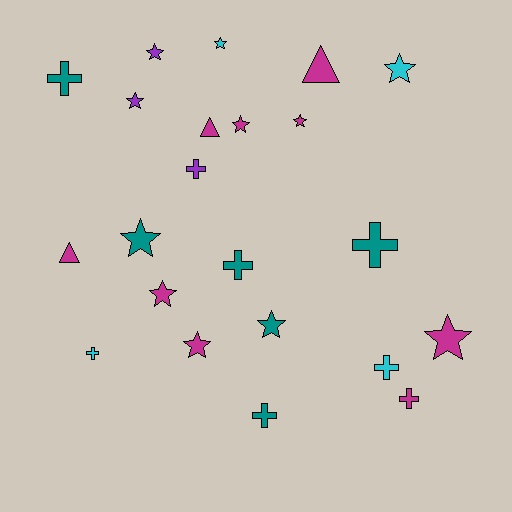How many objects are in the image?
There are 22 objects.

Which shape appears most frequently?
Star, with 11 objects.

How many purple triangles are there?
There are no purple triangles.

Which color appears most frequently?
Magenta, with 9 objects.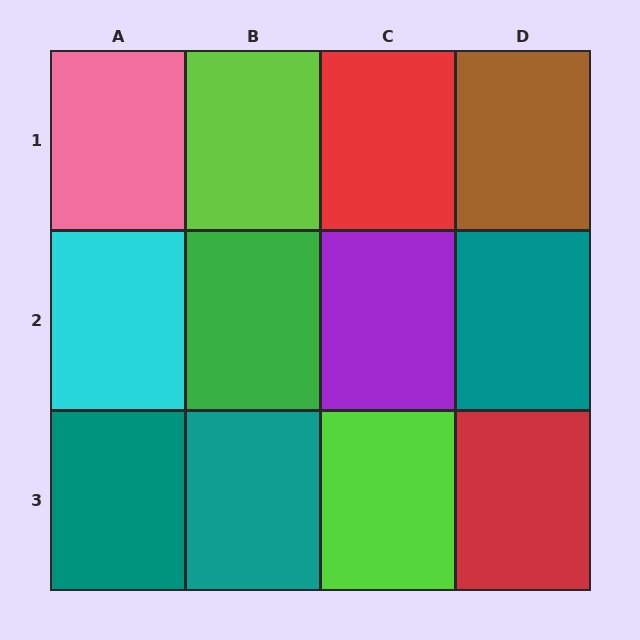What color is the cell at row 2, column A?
Cyan.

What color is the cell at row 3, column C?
Lime.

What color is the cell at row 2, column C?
Purple.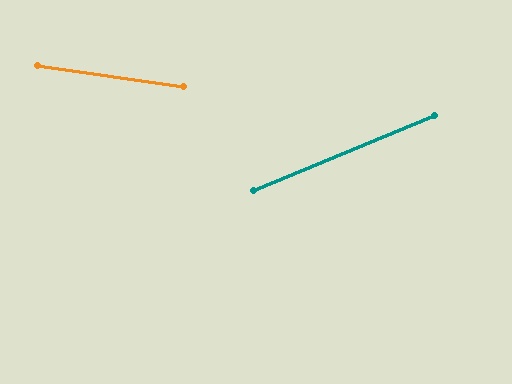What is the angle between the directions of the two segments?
Approximately 31 degrees.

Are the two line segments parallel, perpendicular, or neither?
Neither parallel nor perpendicular — they differ by about 31°.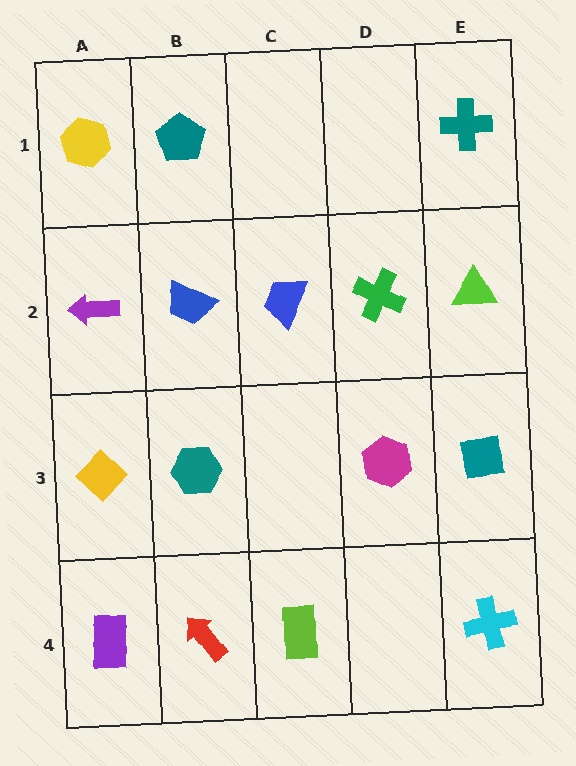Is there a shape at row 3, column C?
No, that cell is empty.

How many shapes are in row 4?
4 shapes.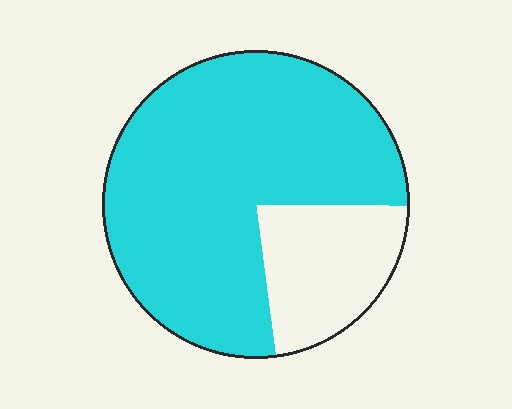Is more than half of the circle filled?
Yes.